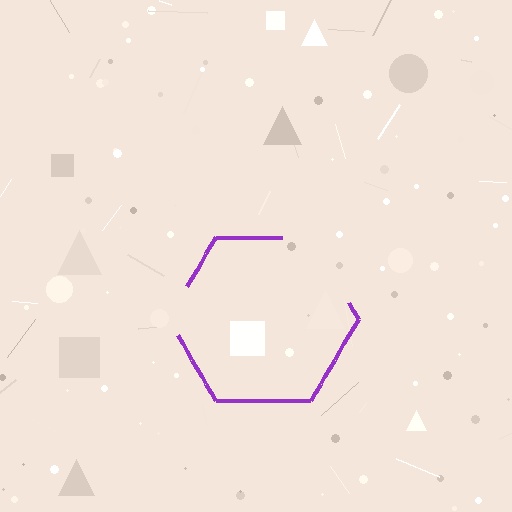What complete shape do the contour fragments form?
The contour fragments form a hexagon.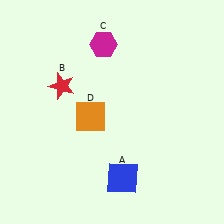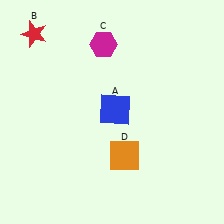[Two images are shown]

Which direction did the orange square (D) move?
The orange square (D) moved down.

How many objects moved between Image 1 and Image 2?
3 objects moved between the two images.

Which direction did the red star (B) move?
The red star (B) moved up.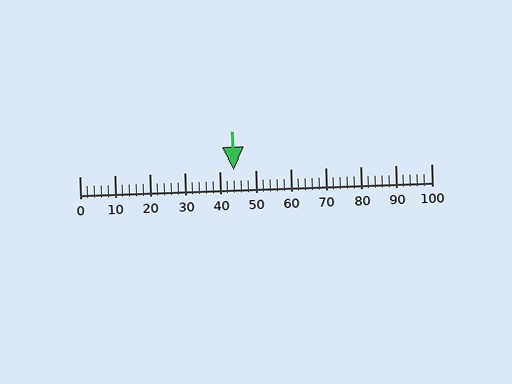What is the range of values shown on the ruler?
The ruler shows values from 0 to 100.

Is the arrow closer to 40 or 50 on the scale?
The arrow is closer to 40.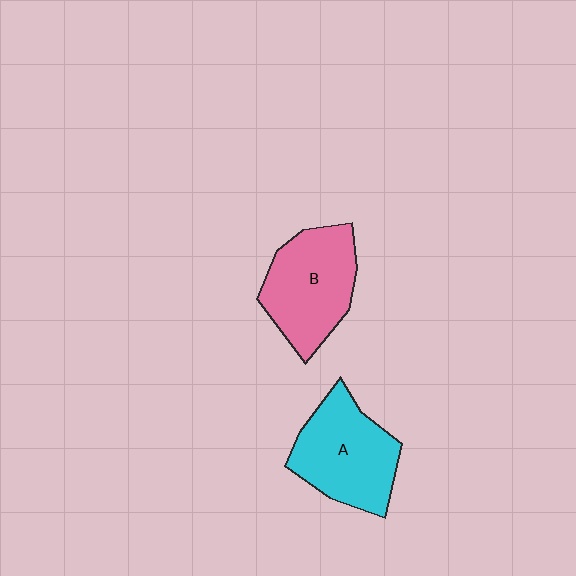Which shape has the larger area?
Shape A (cyan).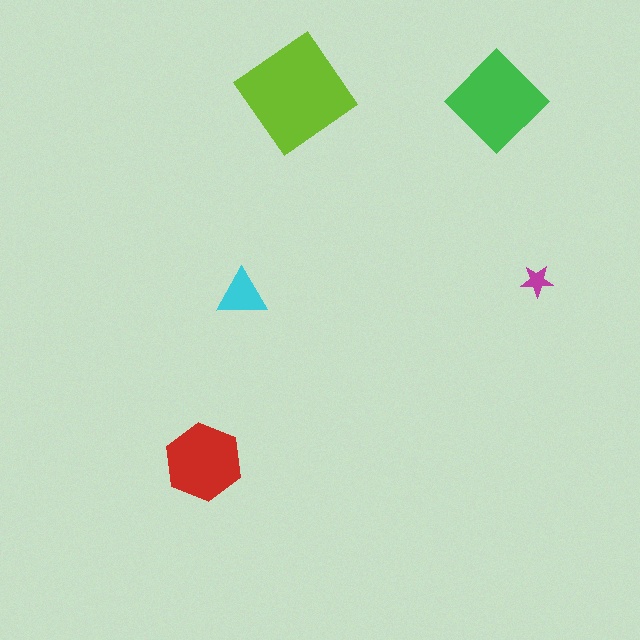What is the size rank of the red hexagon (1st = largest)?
3rd.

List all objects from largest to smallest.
The lime diamond, the green diamond, the red hexagon, the cyan triangle, the magenta star.